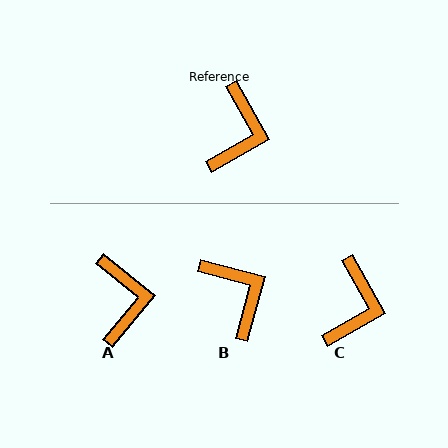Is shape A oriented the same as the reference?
No, it is off by about 21 degrees.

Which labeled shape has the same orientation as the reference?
C.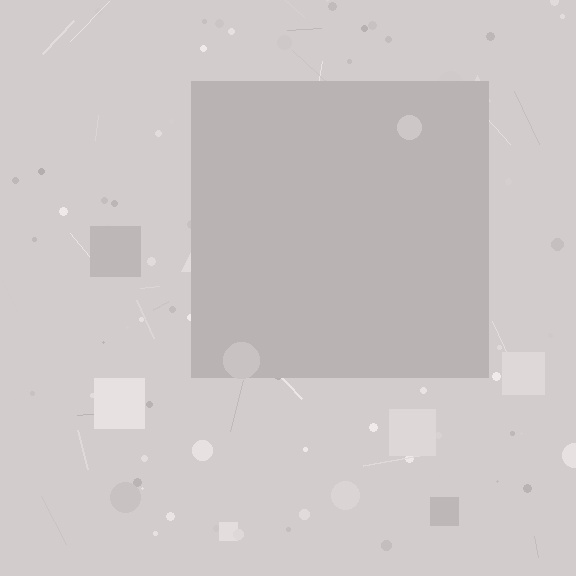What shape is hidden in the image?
A square is hidden in the image.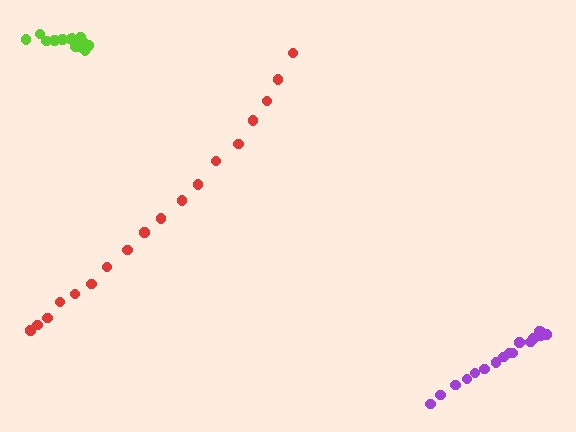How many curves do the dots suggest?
There are 3 distinct paths.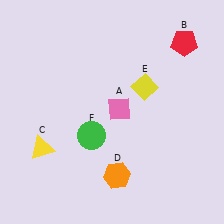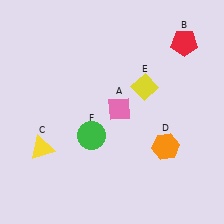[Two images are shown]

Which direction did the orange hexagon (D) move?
The orange hexagon (D) moved right.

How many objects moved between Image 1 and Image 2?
1 object moved between the two images.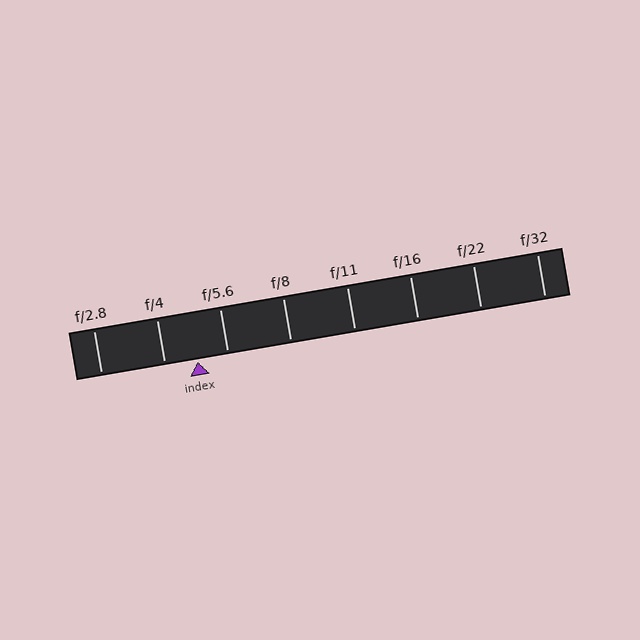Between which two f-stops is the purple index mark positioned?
The index mark is between f/4 and f/5.6.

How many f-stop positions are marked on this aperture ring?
There are 8 f-stop positions marked.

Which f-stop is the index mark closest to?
The index mark is closest to f/5.6.